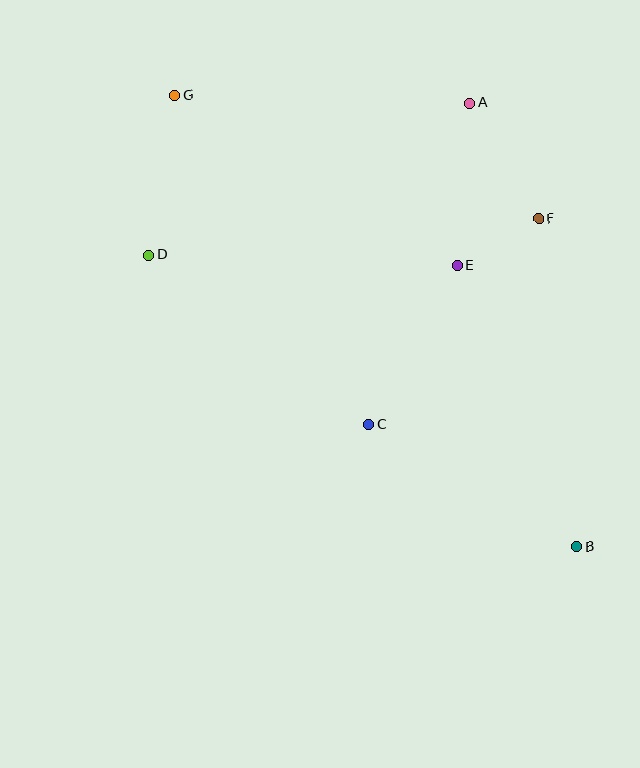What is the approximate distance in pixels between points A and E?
The distance between A and E is approximately 163 pixels.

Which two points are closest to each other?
Points E and F are closest to each other.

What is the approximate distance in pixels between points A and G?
The distance between A and G is approximately 296 pixels.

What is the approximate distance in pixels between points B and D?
The distance between B and D is approximately 518 pixels.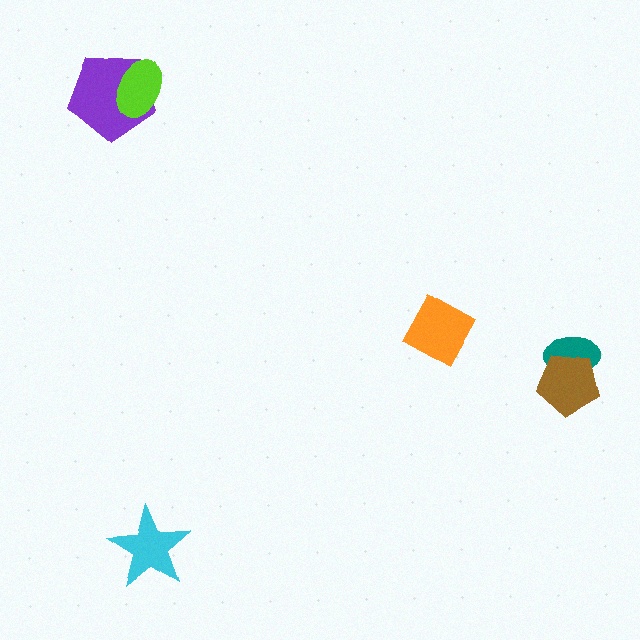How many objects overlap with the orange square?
0 objects overlap with the orange square.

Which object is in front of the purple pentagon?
The lime ellipse is in front of the purple pentagon.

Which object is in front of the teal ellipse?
The brown pentagon is in front of the teal ellipse.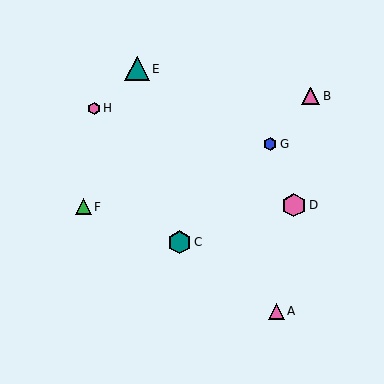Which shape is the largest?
The teal triangle (labeled E) is the largest.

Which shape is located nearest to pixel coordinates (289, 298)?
The pink triangle (labeled A) at (276, 311) is nearest to that location.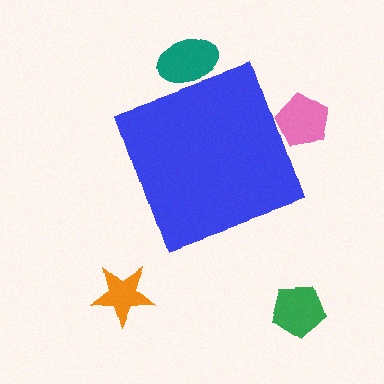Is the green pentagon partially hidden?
No, the green pentagon is fully visible.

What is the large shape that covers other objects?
A blue diamond.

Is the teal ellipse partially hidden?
Yes, the teal ellipse is partially hidden behind the blue diamond.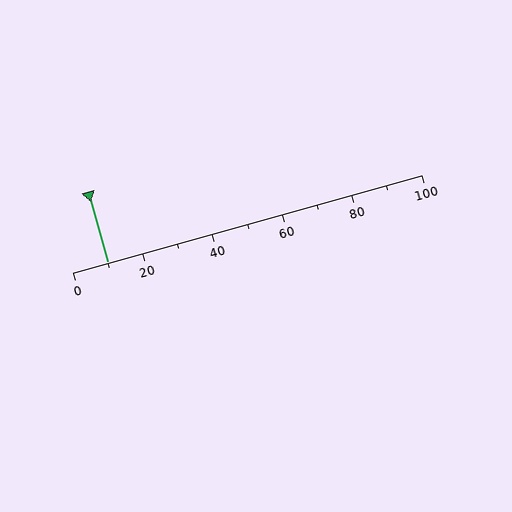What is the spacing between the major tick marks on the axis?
The major ticks are spaced 20 apart.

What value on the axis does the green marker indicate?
The marker indicates approximately 10.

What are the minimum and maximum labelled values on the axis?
The axis runs from 0 to 100.